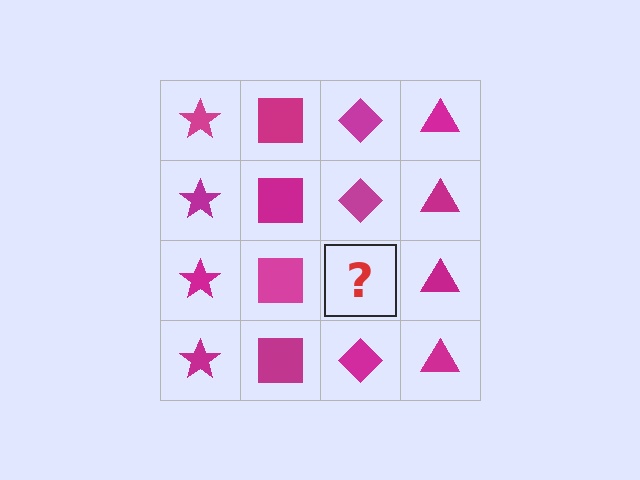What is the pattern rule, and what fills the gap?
The rule is that each column has a consistent shape. The gap should be filled with a magenta diamond.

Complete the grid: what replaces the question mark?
The question mark should be replaced with a magenta diamond.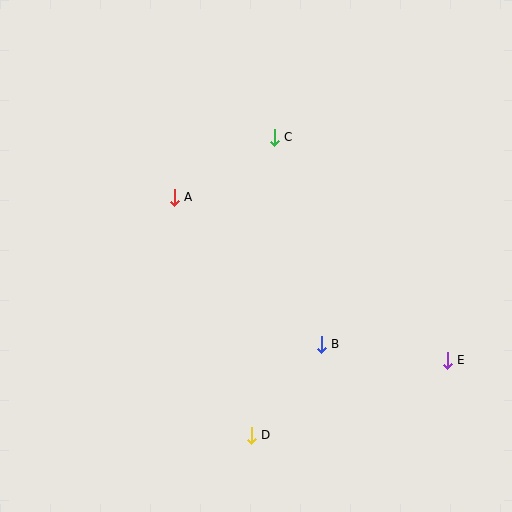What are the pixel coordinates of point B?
Point B is at (321, 344).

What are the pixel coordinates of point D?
Point D is at (251, 435).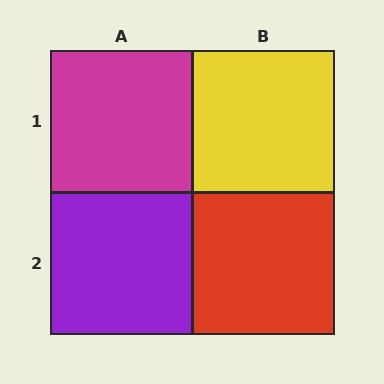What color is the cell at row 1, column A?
Magenta.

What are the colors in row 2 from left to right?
Purple, red.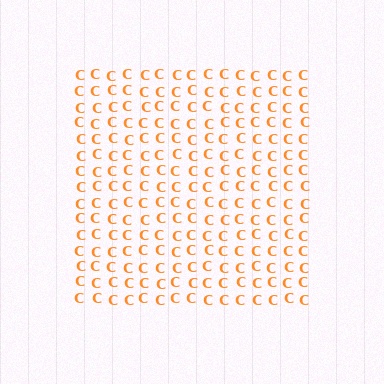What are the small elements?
The small elements are letter C's.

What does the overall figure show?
The overall figure shows a square.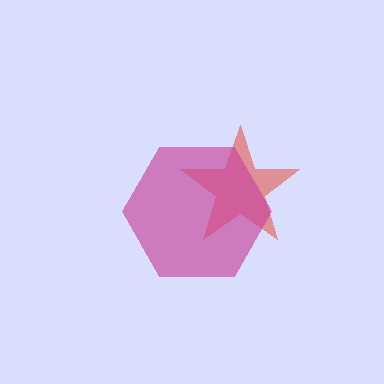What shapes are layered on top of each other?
The layered shapes are: a red star, a magenta hexagon.